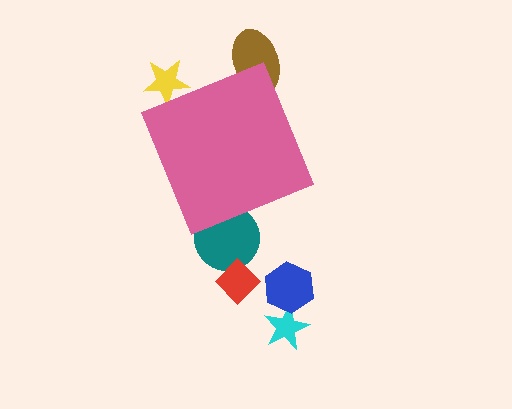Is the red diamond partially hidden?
No, the red diamond is fully visible.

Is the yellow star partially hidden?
Yes, the yellow star is partially hidden behind the pink diamond.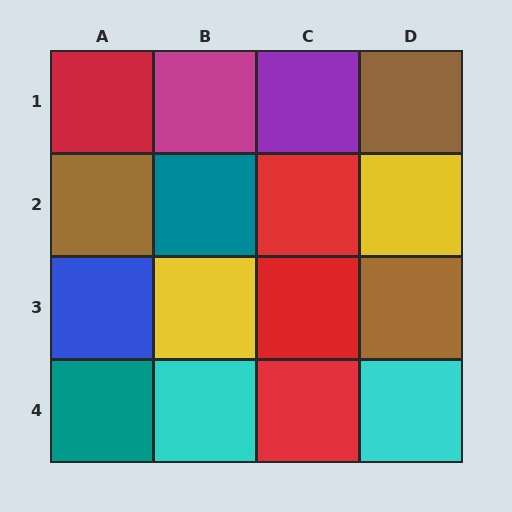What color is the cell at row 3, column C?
Red.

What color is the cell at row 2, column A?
Brown.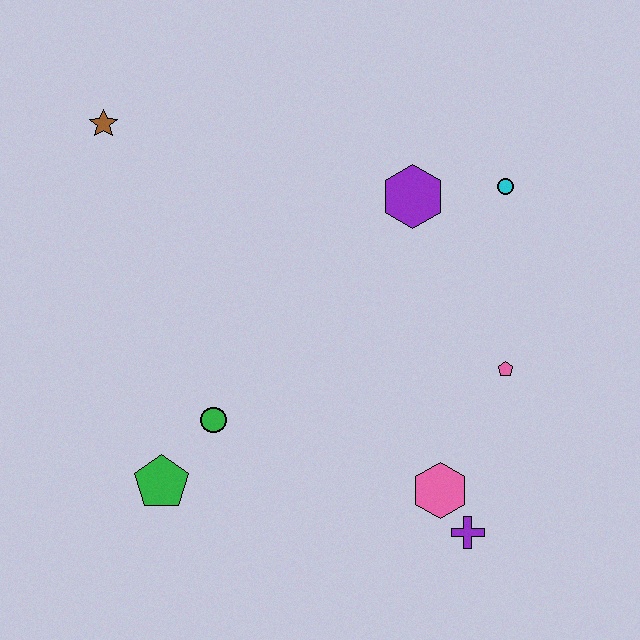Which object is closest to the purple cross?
The pink hexagon is closest to the purple cross.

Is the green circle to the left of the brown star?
No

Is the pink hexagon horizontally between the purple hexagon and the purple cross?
Yes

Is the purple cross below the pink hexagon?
Yes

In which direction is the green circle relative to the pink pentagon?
The green circle is to the left of the pink pentagon.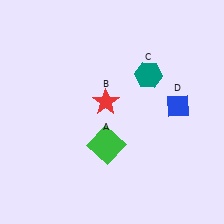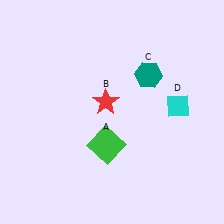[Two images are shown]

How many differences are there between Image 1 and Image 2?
There is 1 difference between the two images.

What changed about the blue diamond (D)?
In Image 1, D is blue. In Image 2, it changed to cyan.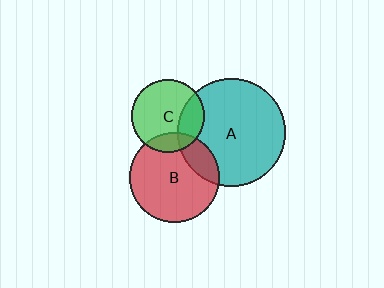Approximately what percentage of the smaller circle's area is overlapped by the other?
Approximately 15%.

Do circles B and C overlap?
Yes.